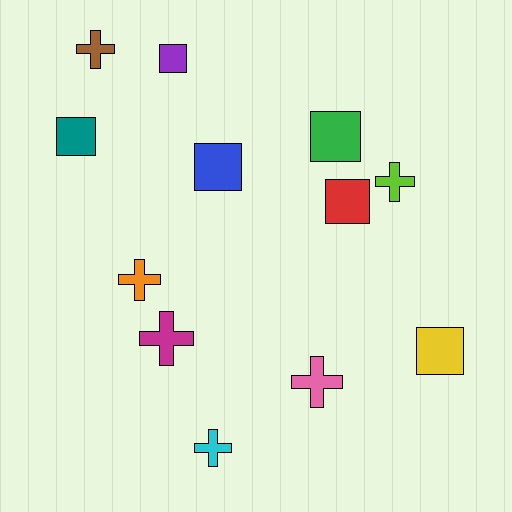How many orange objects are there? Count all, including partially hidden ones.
There is 1 orange object.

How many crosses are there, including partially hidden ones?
There are 6 crosses.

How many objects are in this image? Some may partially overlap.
There are 12 objects.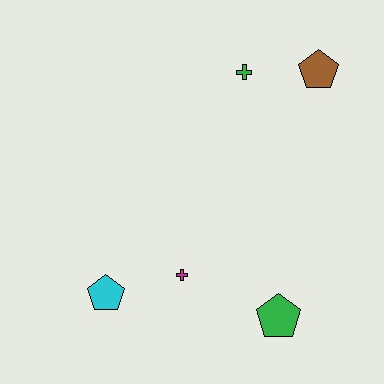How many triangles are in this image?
There are no triangles.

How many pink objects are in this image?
There are no pink objects.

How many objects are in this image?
There are 5 objects.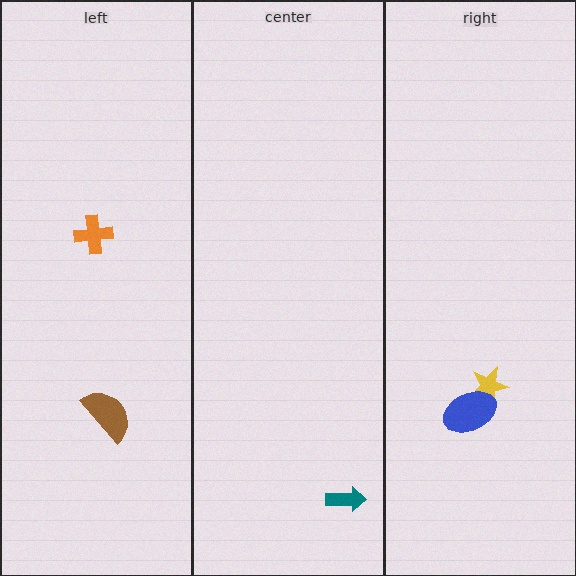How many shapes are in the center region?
1.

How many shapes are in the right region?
2.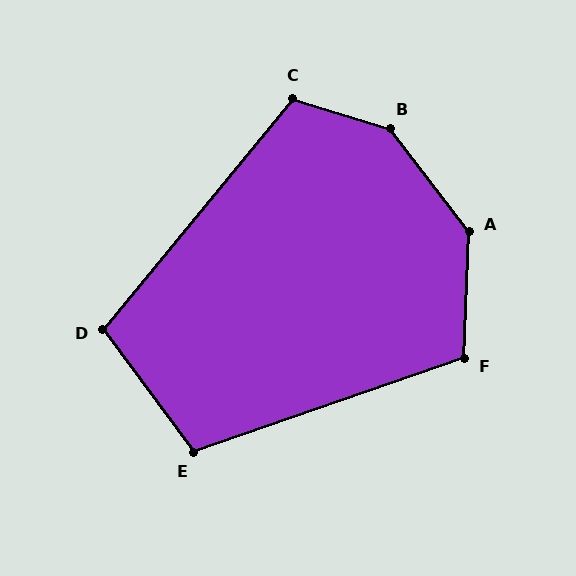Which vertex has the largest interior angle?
B, at approximately 144 degrees.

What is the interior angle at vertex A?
Approximately 140 degrees (obtuse).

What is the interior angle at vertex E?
Approximately 107 degrees (obtuse).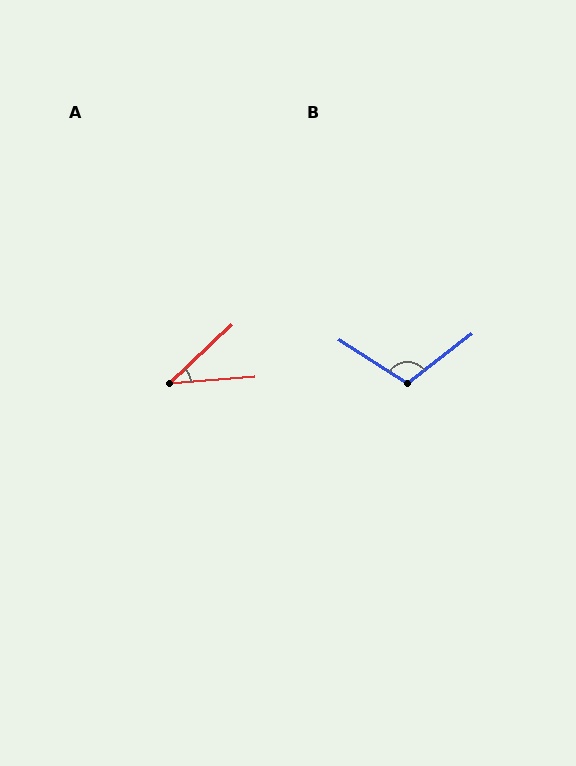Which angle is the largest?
B, at approximately 110 degrees.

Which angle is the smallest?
A, at approximately 39 degrees.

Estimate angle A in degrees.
Approximately 39 degrees.